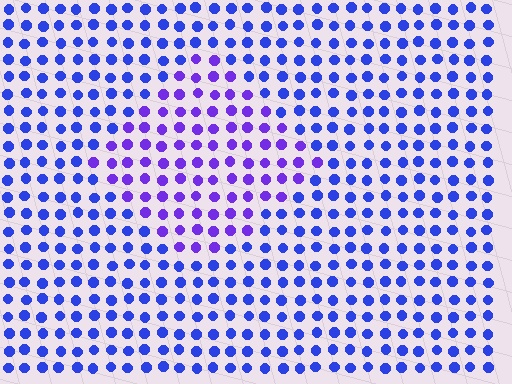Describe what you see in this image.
The image is filled with small blue elements in a uniform arrangement. A diamond-shaped region is visible where the elements are tinted to a slightly different hue, forming a subtle color boundary.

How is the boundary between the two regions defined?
The boundary is defined purely by a slight shift in hue (about 30 degrees). Spacing, size, and orientation are identical on both sides.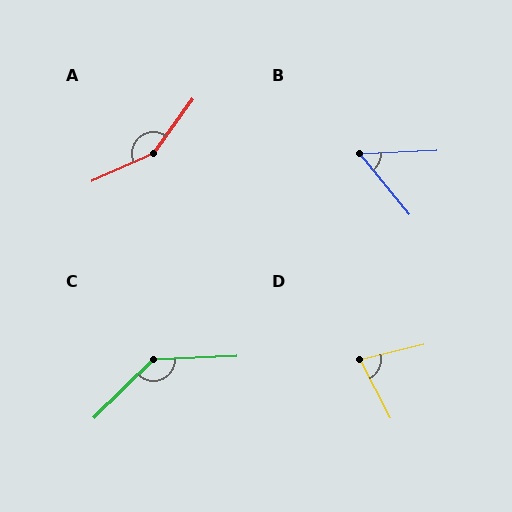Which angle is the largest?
A, at approximately 150 degrees.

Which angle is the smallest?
B, at approximately 54 degrees.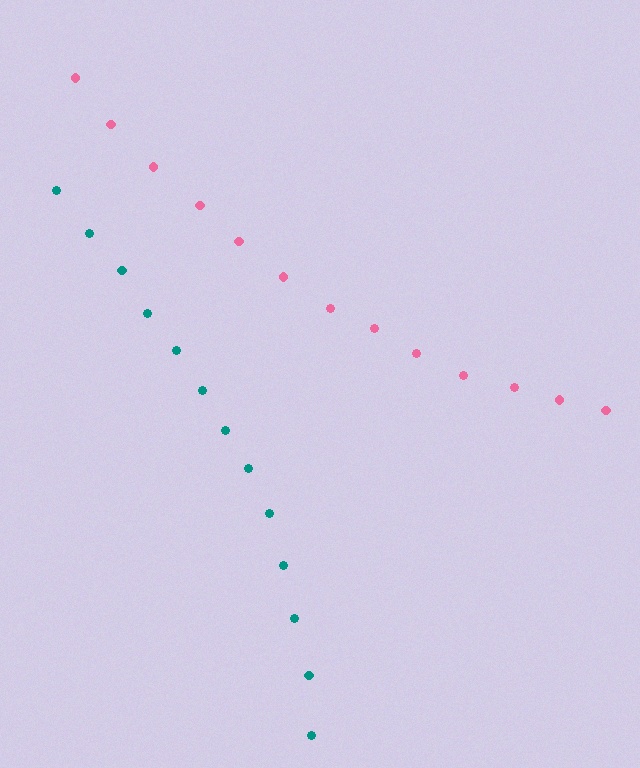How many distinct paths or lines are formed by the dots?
There are 2 distinct paths.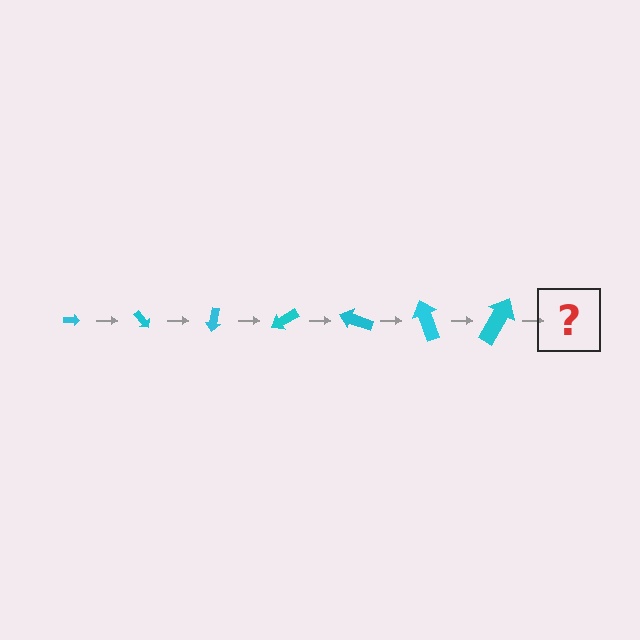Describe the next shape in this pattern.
It should be an arrow, larger than the previous one and rotated 350 degrees from the start.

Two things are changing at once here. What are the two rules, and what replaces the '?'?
The two rules are that the arrow grows larger each step and it rotates 50 degrees each step. The '?' should be an arrow, larger than the previous one and rotated 350 degrees from the start.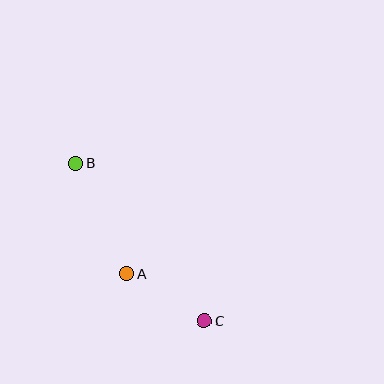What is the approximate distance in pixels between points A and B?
The distance between A and B is approximately 122 pixels.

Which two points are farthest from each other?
Points B and C are farthest from each other.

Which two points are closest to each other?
Points A and C are closest to each other.